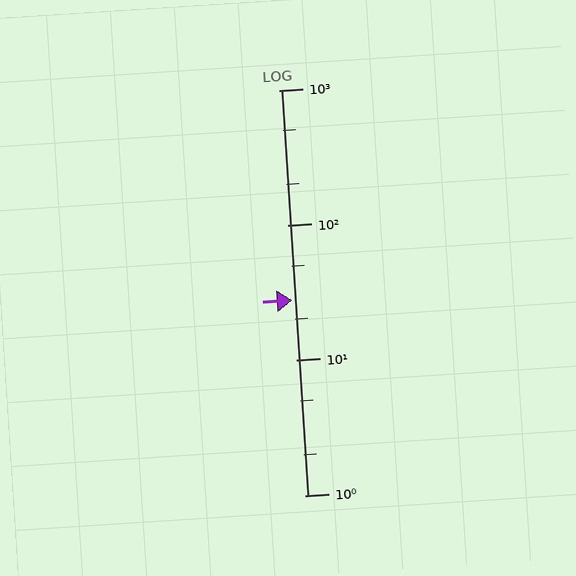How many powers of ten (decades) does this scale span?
The scale spans 3 decades, from 1 to 1000.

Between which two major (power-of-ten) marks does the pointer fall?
The pointer is between 10 and 100.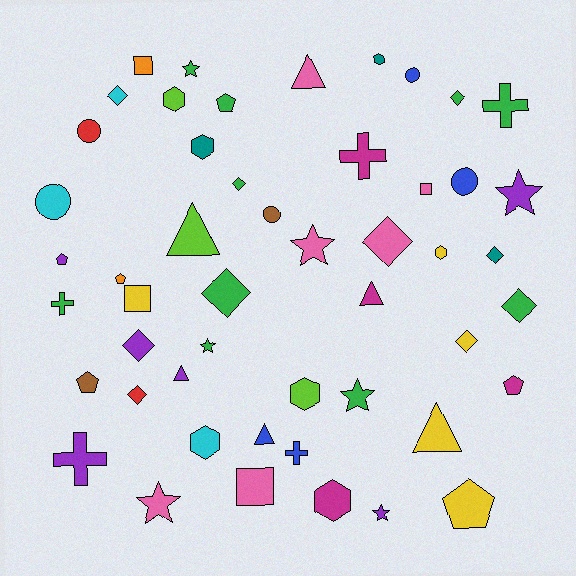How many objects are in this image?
There are 50 objects.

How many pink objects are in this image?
There are 6 pink objects.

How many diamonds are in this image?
There are 10 diamonds.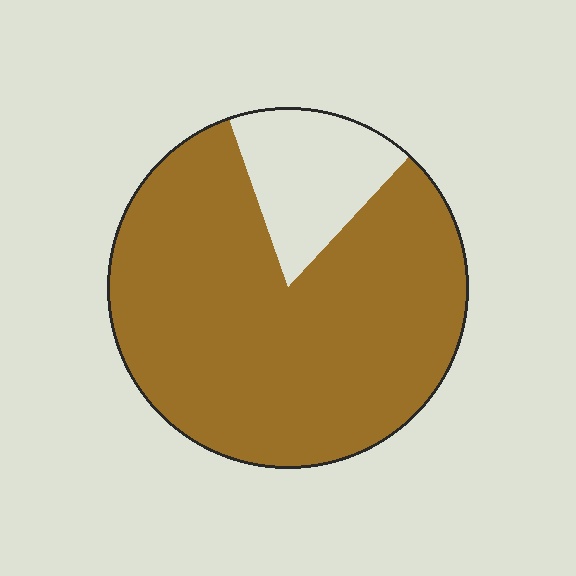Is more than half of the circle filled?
Yes.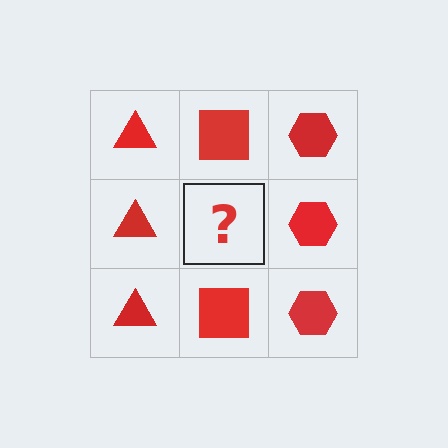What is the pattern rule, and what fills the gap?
The rule is that each column has a consistent shape. The gap should be filled with a red square.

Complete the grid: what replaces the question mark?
The question mark should be replaced with a red square.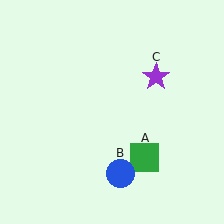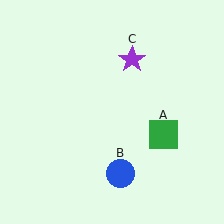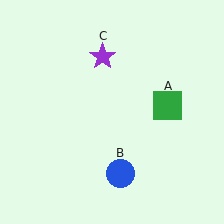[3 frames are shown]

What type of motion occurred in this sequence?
The green square (object A), purple star (object C) rotated counterclockwise around the center of the scene.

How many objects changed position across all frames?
2 objects changed position: green square (object A), purple star (object C).